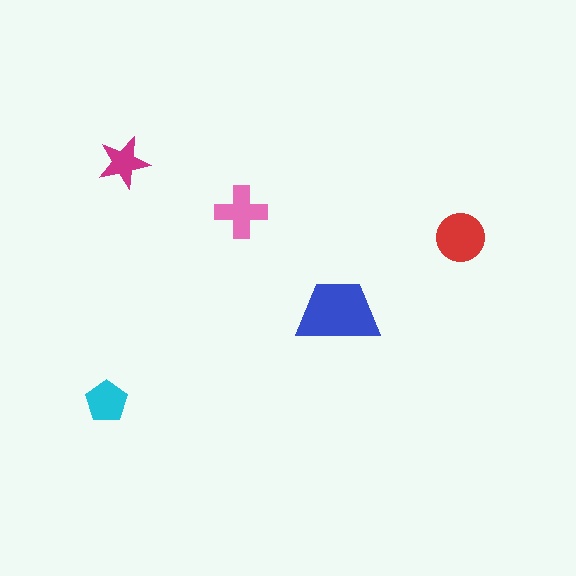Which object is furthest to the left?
The cyan pentagon is leftmost.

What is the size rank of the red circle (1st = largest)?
2nd.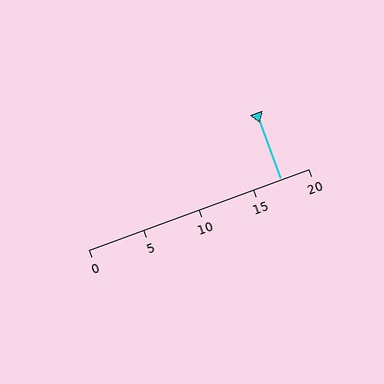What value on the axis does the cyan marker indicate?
The marker indicates approximately 17.5.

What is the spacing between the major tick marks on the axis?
The major ticks are spaced 5 apart.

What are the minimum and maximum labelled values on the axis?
The axis runs from 0 to 20.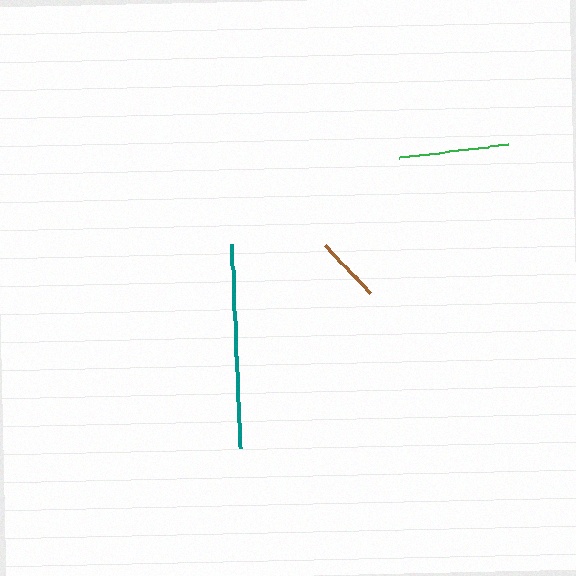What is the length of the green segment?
The green segment is approximately 110 pixels long.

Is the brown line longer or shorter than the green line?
The green line is longer than the brown line.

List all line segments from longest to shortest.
From longest to shortest: teal, green, brown.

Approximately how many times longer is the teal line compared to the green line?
The teal line is approximately 1.8 times the length of the green line.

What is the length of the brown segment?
The brown segment is approximately 66 pixels long.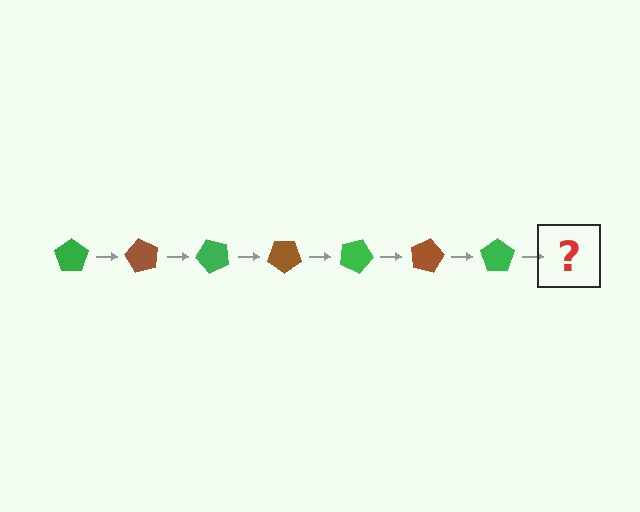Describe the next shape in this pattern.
It should be a brown pentagon, rotated 420 degrees from the start.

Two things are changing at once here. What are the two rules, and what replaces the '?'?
The two rules are that it rotates 60 degrees each step and the color cycles through green and brown. The '?' should be a brown pentagon, rotated 420 degrees from the start.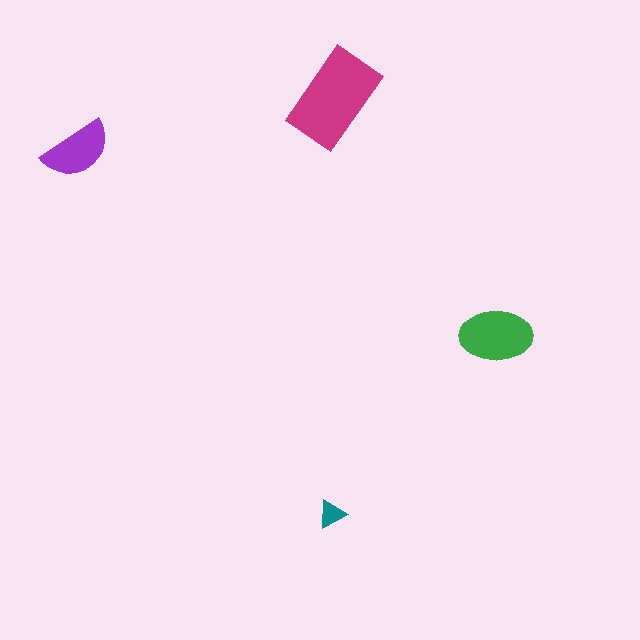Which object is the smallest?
The teal triangle.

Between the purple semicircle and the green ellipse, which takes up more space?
The green ellipse.